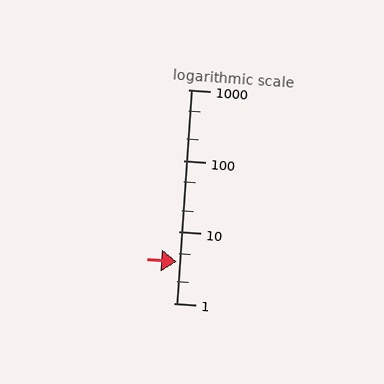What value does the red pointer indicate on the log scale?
The pointer indicates approximately 3.8.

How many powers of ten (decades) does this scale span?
The scale spans 3 decades, from 1 to 1000.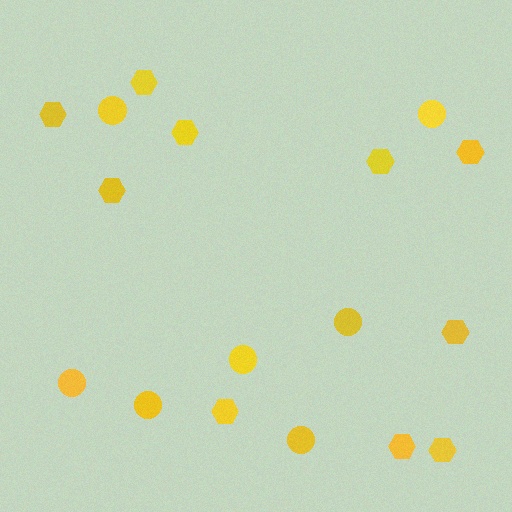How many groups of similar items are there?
There are 2 groups: one group of circles (7) and one group of hexagons (10).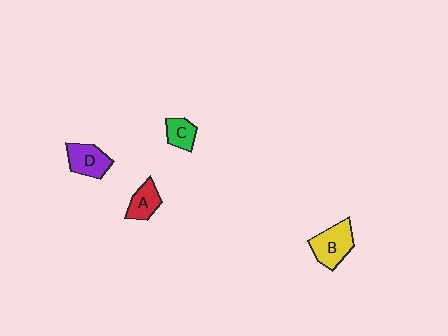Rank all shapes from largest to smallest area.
From largest to smallest: B (yellow), D (purple), A (red), C (green).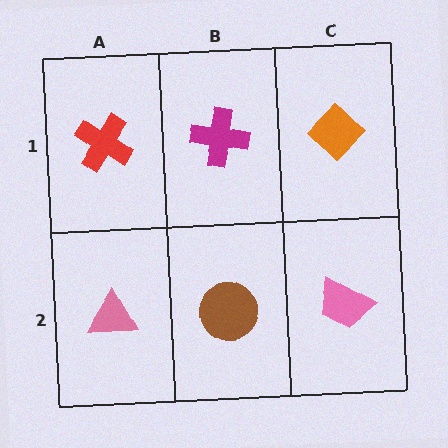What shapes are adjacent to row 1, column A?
A pink triangle (row 2, column A), a magenta cross (row 1, column B).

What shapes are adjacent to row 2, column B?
A magenta cross (row 1, column B), a pink triangle (row 2, column A), a pink trapezoid (row 2, column C).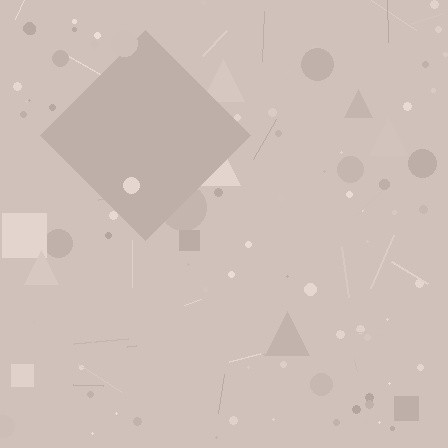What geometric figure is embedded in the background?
A diamond is embedded in the background.